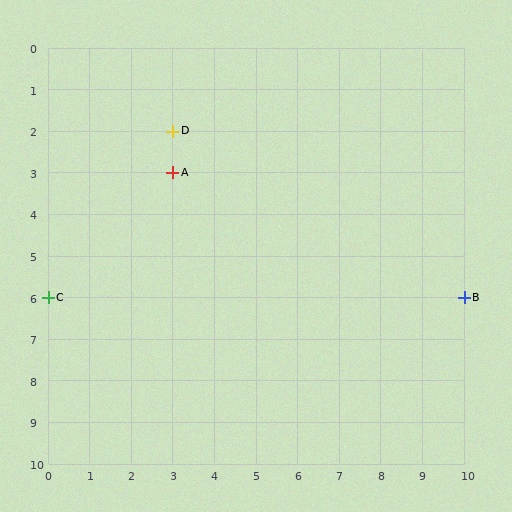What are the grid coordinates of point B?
Point B is at grid coordinates (10, 6).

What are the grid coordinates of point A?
Point A is at grid coordinates (3, 3).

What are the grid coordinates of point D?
Point D is at grid coordinates (3, 2).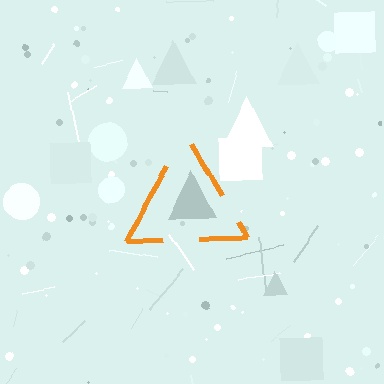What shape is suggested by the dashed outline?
The dashed outline suggests a triangle.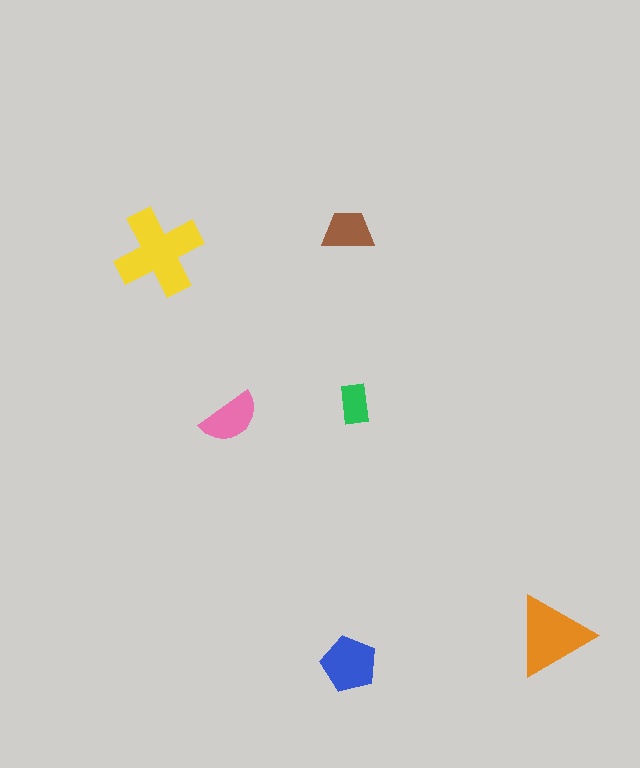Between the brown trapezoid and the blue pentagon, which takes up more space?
The blue pentagon.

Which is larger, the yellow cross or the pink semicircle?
The yellow cross.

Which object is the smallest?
The green rectangle.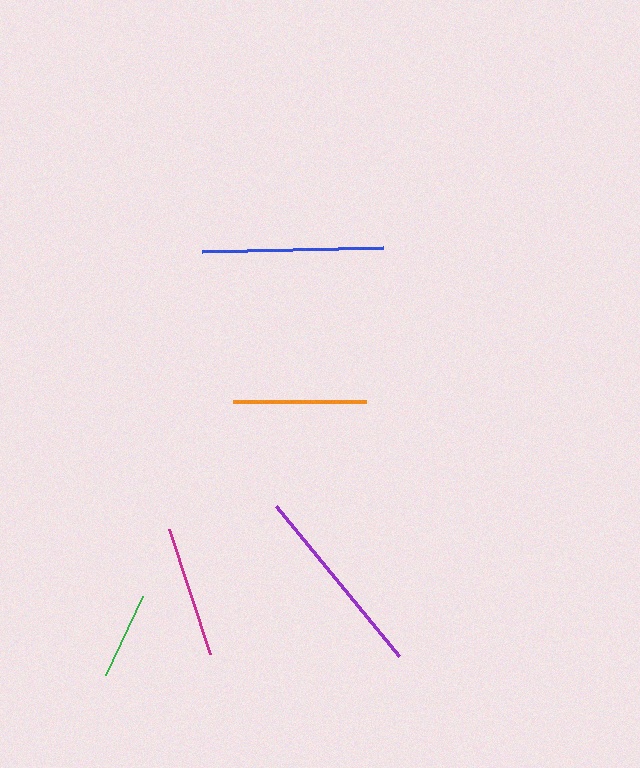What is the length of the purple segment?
The purple segment is approximately 194 pixels long.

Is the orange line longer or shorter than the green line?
The orange line is longer than the green line.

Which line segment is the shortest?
The green line is the shortest at approximately 88 pixels.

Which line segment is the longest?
The purple line is the longest at approximately 194 pixels.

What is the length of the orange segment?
The orange segment is approximately 133 pixels long.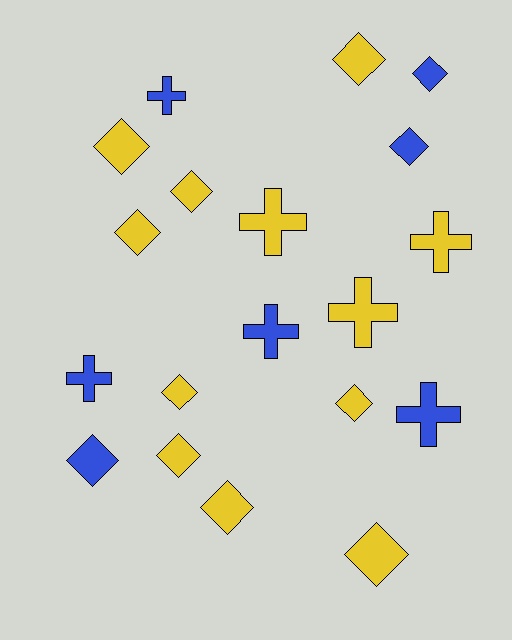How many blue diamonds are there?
There are 3 blue diamonds.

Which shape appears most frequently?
Diamond, with 12 objects.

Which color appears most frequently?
Yellow, with 12 objects.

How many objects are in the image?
There are 19 objects.